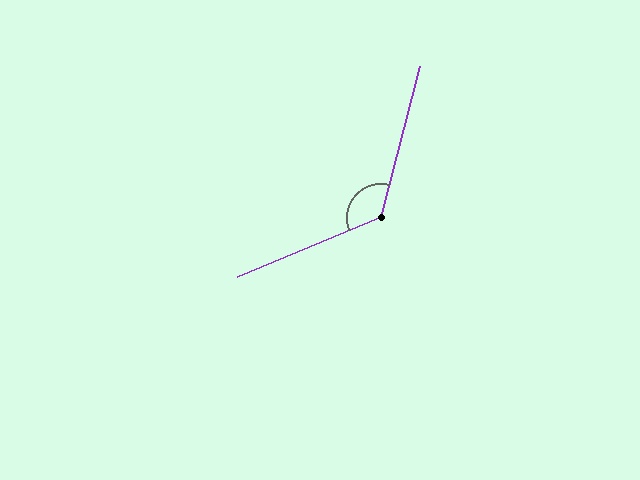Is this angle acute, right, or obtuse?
It is obtuse.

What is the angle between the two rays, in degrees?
Approximately 127 degrees.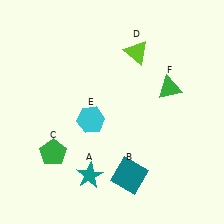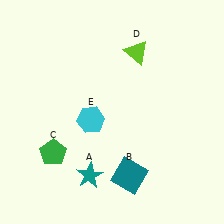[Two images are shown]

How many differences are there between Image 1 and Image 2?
There is 1 difference between the two images.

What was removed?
The green triangle (F) was removed in Image 2.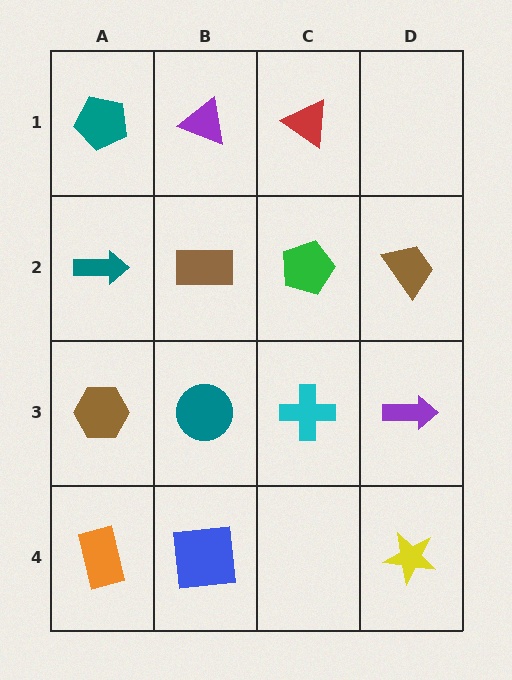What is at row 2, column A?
A teal arrow.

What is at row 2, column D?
A brown trapezoid.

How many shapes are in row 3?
4 shapes.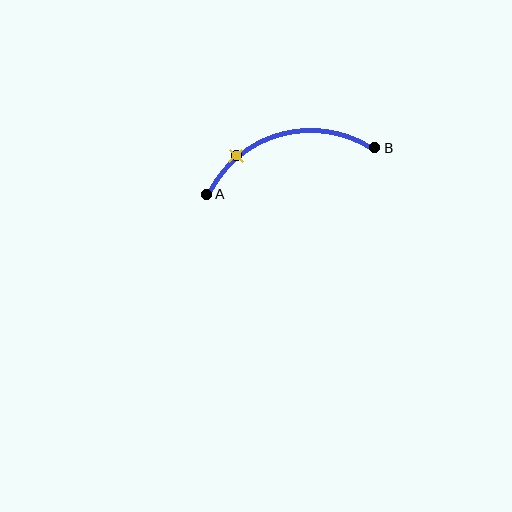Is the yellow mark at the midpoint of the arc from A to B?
No. The yellow mark lies on the arc but is closer to endpoint A. The arc midpoint would be at the point on the curve equidistant along the arc from both A and B.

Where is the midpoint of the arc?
The arc midpoint is the point on the curve farthest from the straight line joining A and B. It sits above that line.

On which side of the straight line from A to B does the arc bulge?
The arc bulges above the straight line connecting A and B.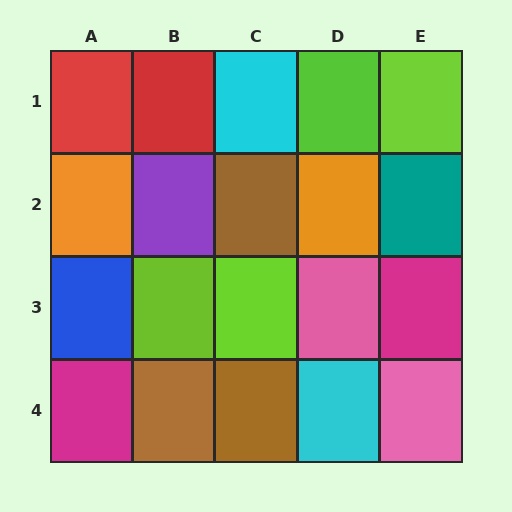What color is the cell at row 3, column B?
Lime.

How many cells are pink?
2 cells are pink.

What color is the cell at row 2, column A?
Orange.